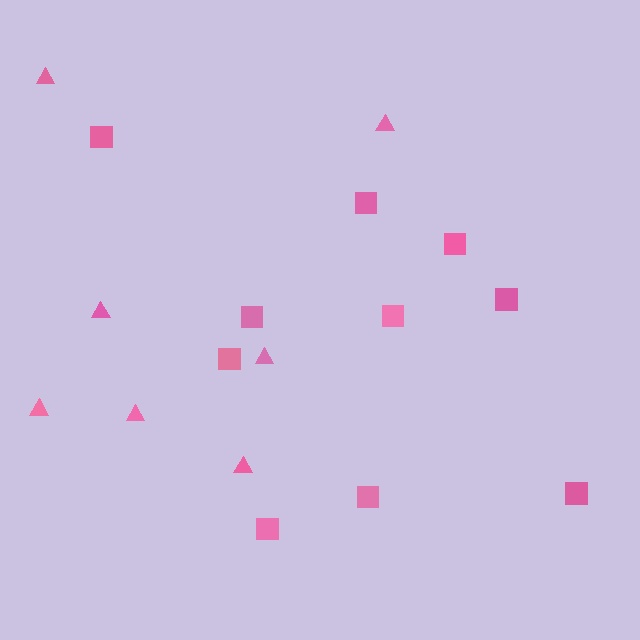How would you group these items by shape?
There are 2 groups: one group of squares (10) and one group of triangles (7).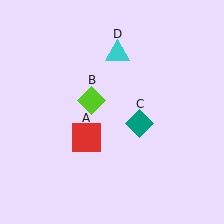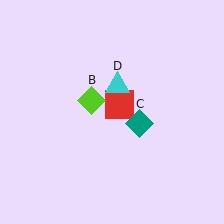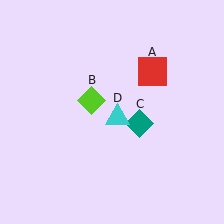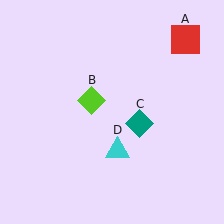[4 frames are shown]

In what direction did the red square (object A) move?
The red square (object A) moved up and to the right.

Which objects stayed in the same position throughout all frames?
Lime diamond (object B) and teal diamond (object C) remained stationary.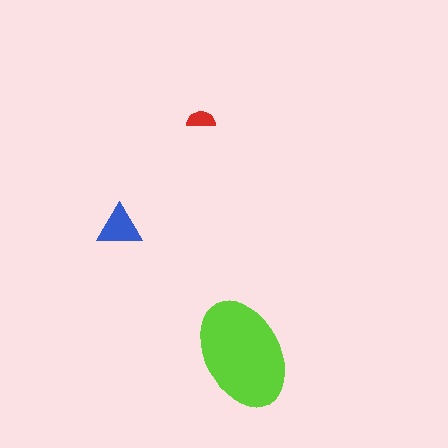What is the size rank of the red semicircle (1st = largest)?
3rd.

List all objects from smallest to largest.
The red semicircle, the blue triangle, the lime ellipse.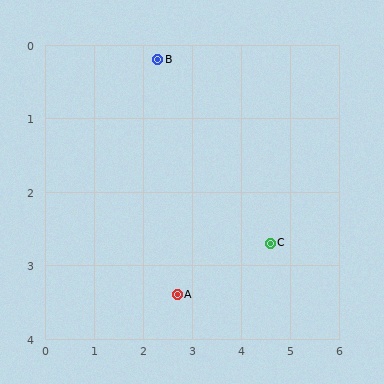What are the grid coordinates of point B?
Point B is at approximately (2.3, 0.2).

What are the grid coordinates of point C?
Point C is at approximately (4.6, 2.7).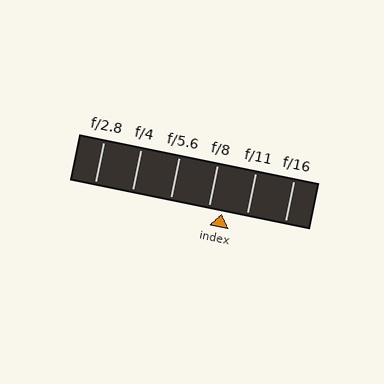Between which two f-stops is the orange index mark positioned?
The index mark is between f/8 and f/11.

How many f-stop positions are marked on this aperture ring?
There are 6 f-stop positions marked.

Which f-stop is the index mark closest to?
The index mark is closest to f/8.